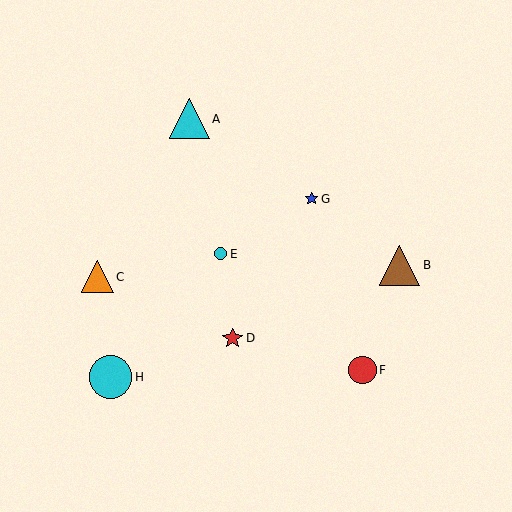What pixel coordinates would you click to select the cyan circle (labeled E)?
Click at (220, 254) to select the cyan circle E.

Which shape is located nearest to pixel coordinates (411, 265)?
The brown triangle (labeled B) at (400, 265) is nearest to that location.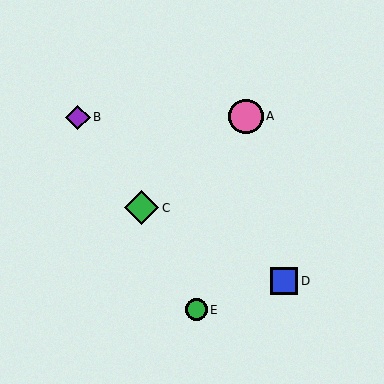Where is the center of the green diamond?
The center of the green diamond is at (142, 208).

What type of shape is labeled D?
Shape D is a blue square.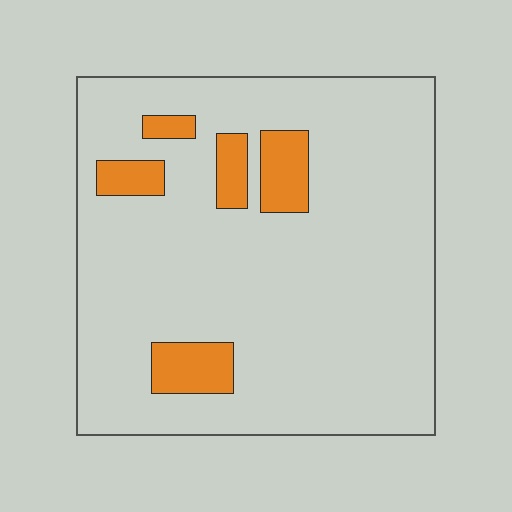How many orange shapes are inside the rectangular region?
5.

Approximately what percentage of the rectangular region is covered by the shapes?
Approximately 10%.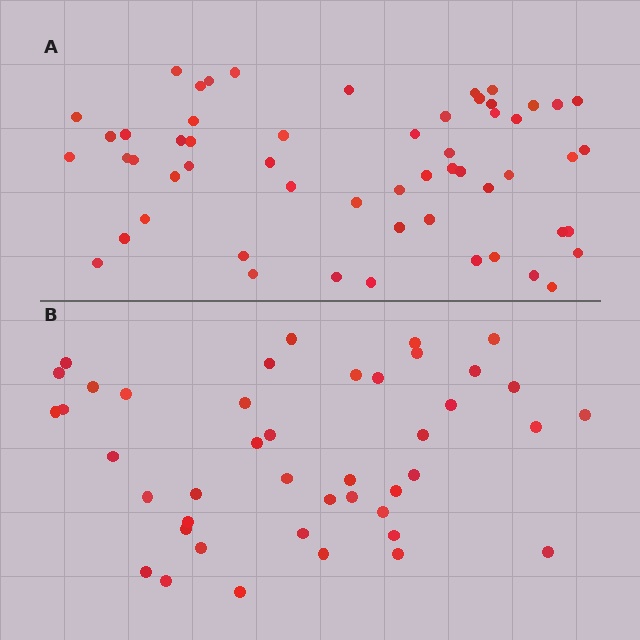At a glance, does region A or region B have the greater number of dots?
Region A (the top region) has more dots.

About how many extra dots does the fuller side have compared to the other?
Region A has approximately 15 more dots than region B.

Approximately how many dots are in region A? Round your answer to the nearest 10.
About 60 dots. (The exact count is 56, which rounds to 60.)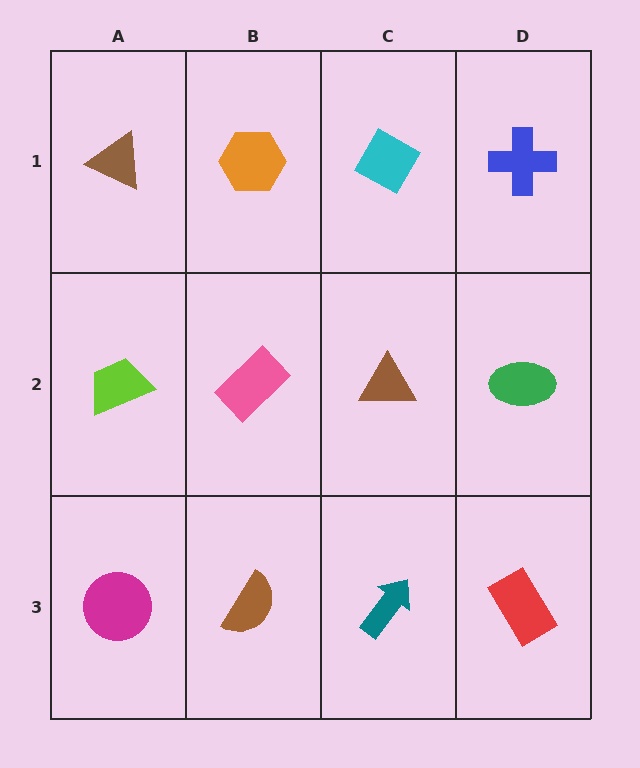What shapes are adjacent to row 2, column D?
A blue cross (row 1, column D), a red rectangle (row 3, column D), a brown triangle (row 2, column C).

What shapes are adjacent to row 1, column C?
A brown triangle (row 2, column C), an orange hexagon (row 1, column B), a blue cross (row 1, column D).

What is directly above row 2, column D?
A blue cross.